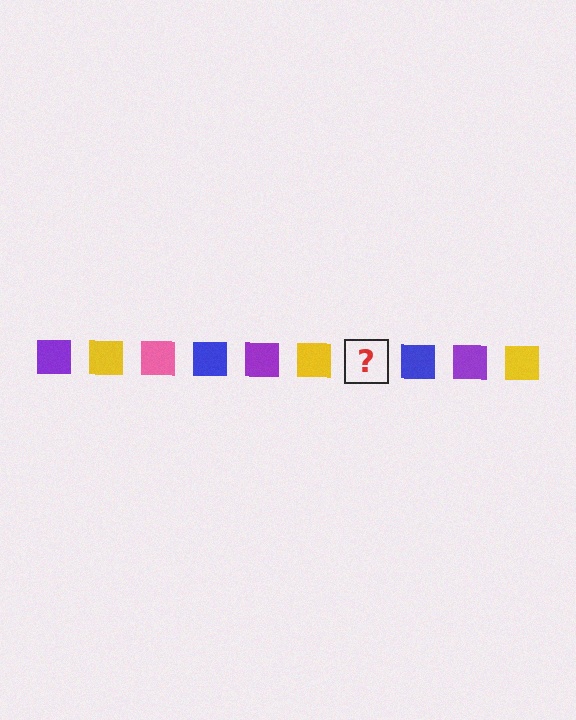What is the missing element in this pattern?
The missing element is a pink square.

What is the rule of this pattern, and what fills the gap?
The rule is that the pattern cycles through purple, yellow, pink, blue squares. The gap should be filled with a pink square.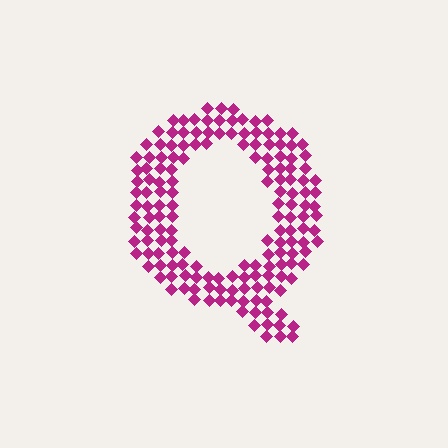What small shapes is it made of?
It is made of small diamonds.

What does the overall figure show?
The overall figure shows the letter Q.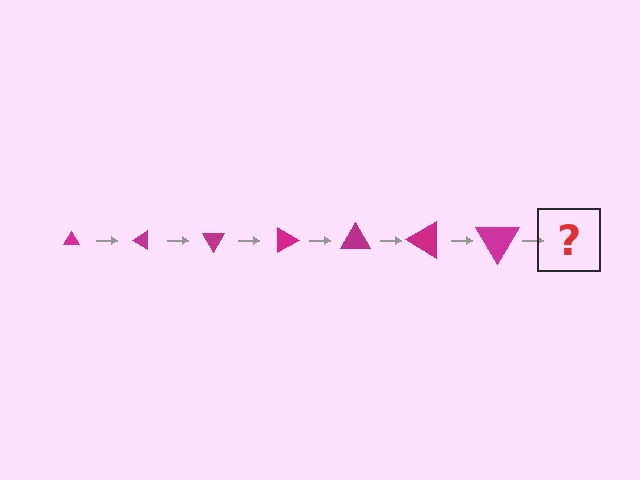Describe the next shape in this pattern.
It should be a triangle, larger than the previous one and rotated 210 degrees from the start.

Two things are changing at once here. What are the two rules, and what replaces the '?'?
The two rules are that the triangle grows larger each step and it rotates 30 degrees each step. The '?' should be a triangle, larger than the previous one and rotated 210 degrees from the start.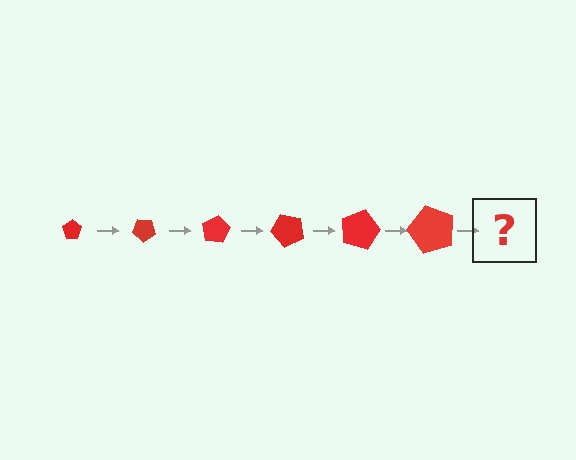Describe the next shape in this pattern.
It should be a pentagon, larger than the previous one and rotated 240 degrees from the start.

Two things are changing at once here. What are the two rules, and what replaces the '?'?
The two rules are that the pentagon grows larger each step and it rotates 40 degrees each step. The '?' should be a pentagon, larger than the previous one and rotated 240 degrees from the start.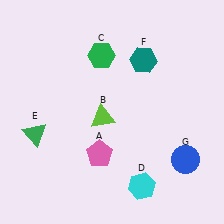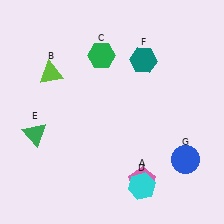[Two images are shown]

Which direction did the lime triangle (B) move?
The lime triangle (B) moved left.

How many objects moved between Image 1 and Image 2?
2 objects moved between the two images.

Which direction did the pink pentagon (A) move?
The pink pentagon (A) moved right.